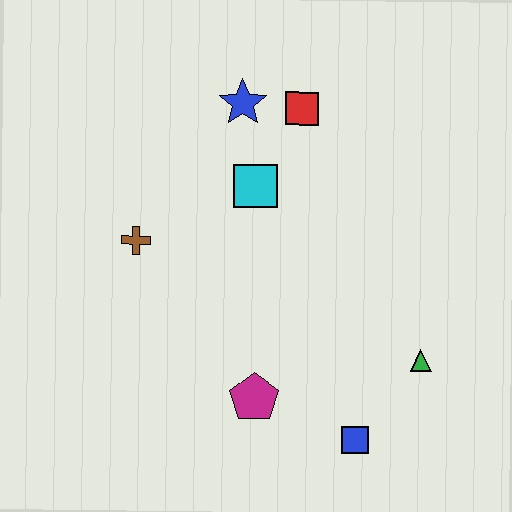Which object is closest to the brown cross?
The cyan square is closest to the brown cross.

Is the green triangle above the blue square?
Yes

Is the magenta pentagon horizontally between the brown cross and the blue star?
No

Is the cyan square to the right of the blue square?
No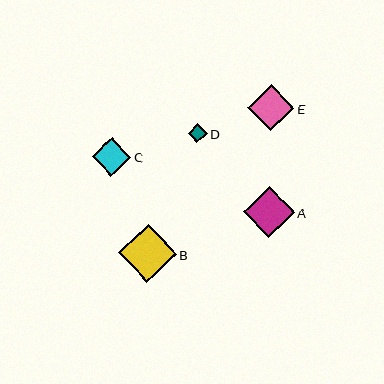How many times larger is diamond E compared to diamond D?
Diamond E is approximately 2.4 times the size of diamond D.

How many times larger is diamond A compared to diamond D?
Diamond A is approximately 2.6 times the size of diamond D.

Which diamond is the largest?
Diamond B is the largest with a size of approximately 58 pixels.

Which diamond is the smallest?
Diamond D is the smallest with a size of approximately 19 pixels.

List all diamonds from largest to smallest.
From largest to smallest: B, A, E, C, D.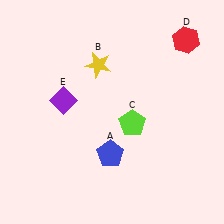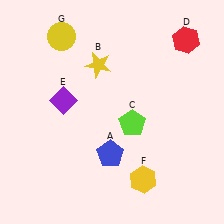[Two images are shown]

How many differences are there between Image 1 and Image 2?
There are 2 differences between the two images.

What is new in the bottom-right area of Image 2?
A yellow hexagon (F) was added in the bottom-right area of Image 2.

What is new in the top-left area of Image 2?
A yellow circle (G) was added in the top-left area of Image 2.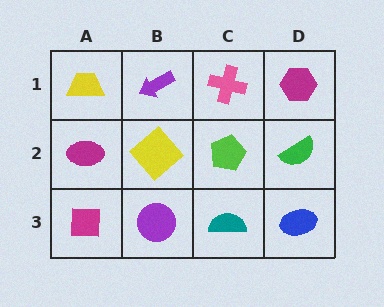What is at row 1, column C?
A pink cross.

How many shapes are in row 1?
4 shapes.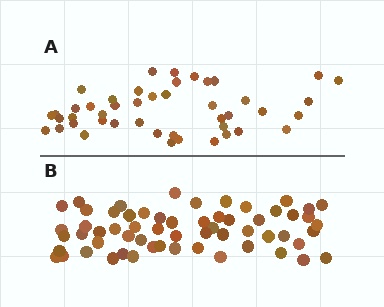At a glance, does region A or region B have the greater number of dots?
Region B (the bottom region) has more dots.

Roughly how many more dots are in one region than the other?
Region B has approximately 15 more dots than region A.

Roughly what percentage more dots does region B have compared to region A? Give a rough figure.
About 35% more.